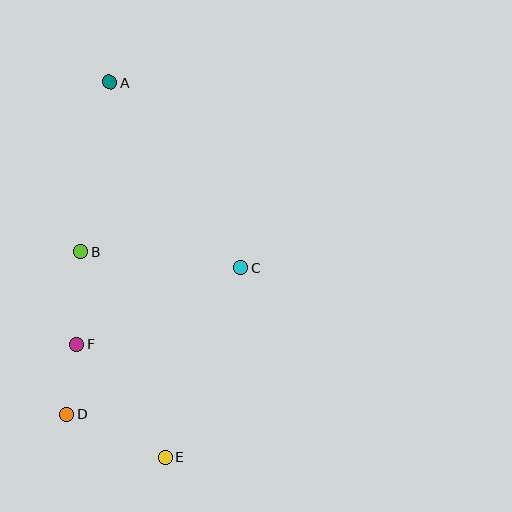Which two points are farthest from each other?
Points A and E are farthest from each other.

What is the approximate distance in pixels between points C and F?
The distance between C and F is approximately 181 pixels.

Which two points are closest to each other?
Points D and F are closest to each other.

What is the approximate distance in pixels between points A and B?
The distance between A and B is approximately 172 pixels.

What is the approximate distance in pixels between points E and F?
The distance between E and F is approximately 143 pixels.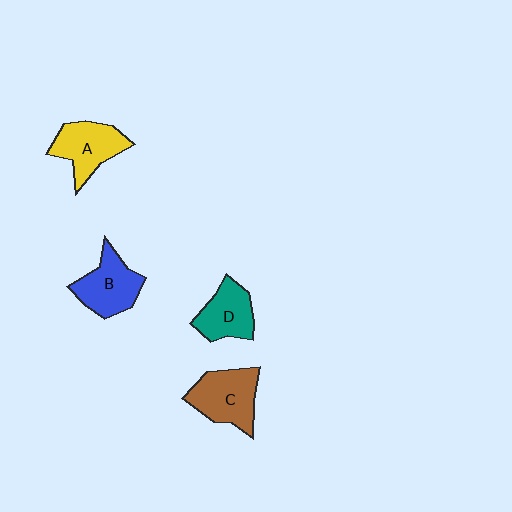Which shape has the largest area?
Shape C (brown).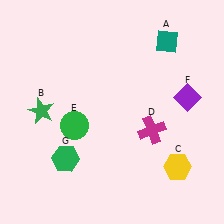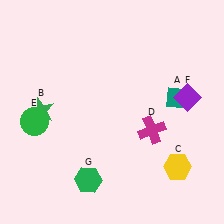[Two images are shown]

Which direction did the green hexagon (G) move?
The green hexagon (G) moved right.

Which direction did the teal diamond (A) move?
The teal diamond (A) moved down.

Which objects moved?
The objects that moved are: the teal diamond (A), the green circle (E), the green hexagon (G).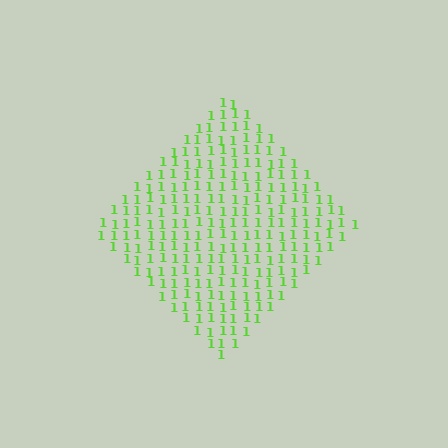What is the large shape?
The large shape is a diamond.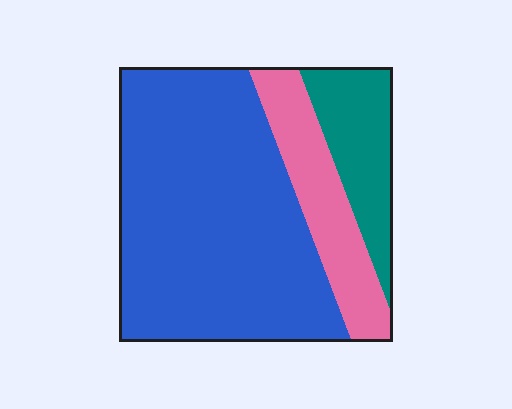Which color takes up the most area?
Blue, at roughly 65%.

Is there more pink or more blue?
Blue.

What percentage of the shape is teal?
Teal takes up about one sixth (1/6) of the shape.